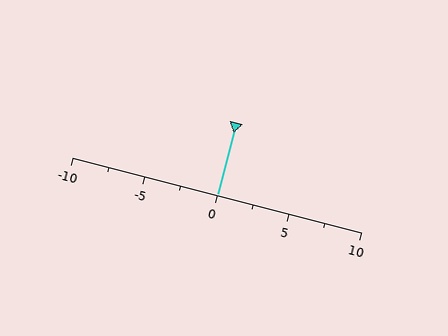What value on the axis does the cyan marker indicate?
The marker indicates approximately 0.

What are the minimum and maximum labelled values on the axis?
The axis runs from -10 to 10.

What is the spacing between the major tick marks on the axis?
The major ticks are spaced 5 apart.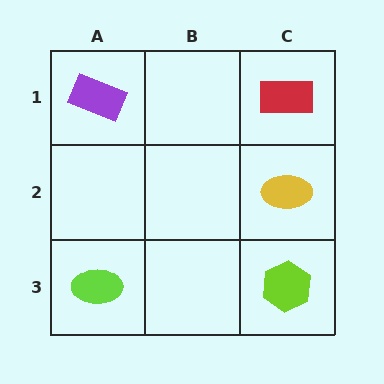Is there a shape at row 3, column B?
No, that cell is empty.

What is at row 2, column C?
A yellow ellipse.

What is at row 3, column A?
A lime ellipse.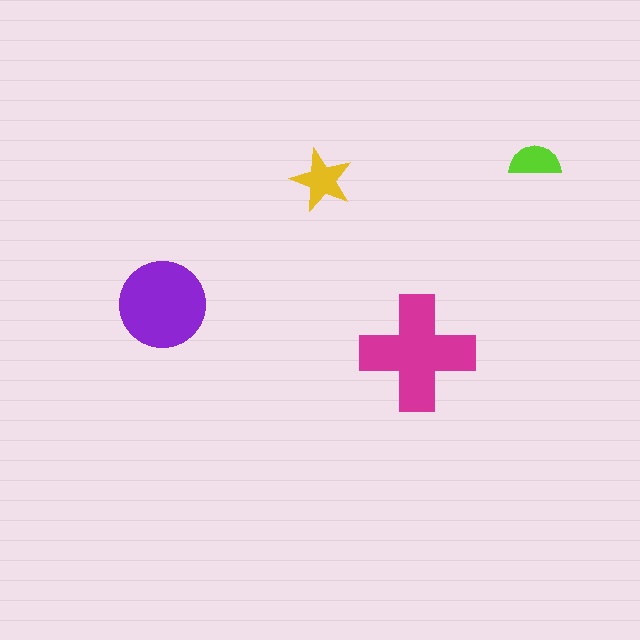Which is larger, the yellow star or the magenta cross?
The magenta cross.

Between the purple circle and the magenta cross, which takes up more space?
The magenta cross.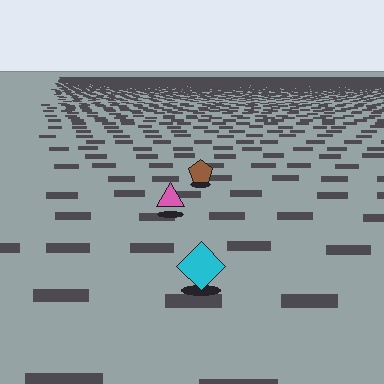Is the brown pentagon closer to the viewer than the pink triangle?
No. The pink triangle is closer — you can tell from the texture gradient: the ground texture is coarser near it.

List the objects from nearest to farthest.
From nearest to farthest: the cyan diamond, the pink triangle, the brown pentagon.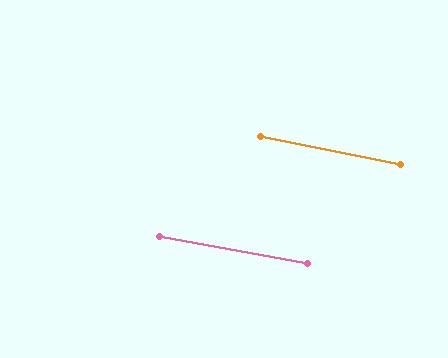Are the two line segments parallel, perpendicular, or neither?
Parallel — their directions differ by only 0.9°.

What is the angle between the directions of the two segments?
Approximately 1 degree.